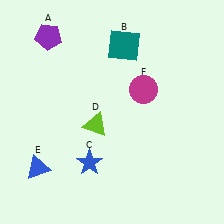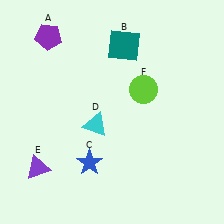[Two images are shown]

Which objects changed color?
D changed from lime to cyan. E changed from blue to purple. F changed from magenta to lime.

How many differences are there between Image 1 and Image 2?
There are 3 differences between the two images.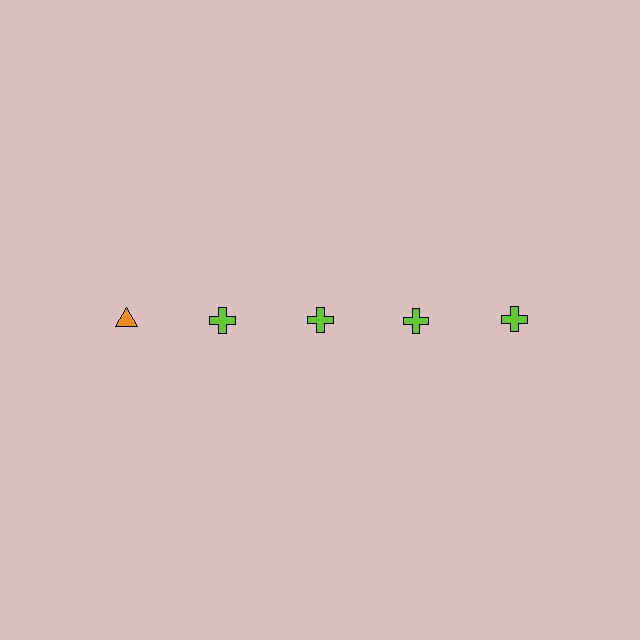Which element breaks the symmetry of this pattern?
The orange triangle in the top row, leftmost column breaks the symmetry. All other shapes are lime crosses.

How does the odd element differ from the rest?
It differs in both color (orange instead of lime) and shape (triangle instead of cross).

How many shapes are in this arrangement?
There are 5 shapes arranged in a grid pattern.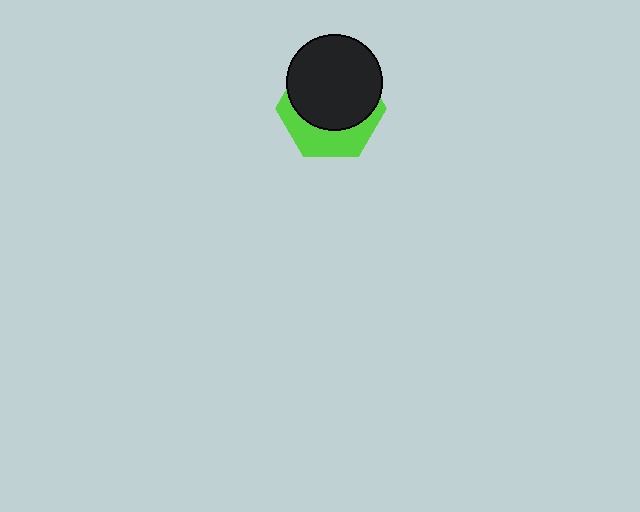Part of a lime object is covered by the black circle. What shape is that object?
It is a hexagon.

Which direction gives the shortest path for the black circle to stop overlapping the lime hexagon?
Moving up gives the shortest separation.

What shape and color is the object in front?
The object in front is a black circle.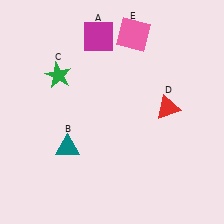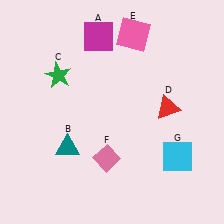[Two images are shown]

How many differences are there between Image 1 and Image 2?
There are 2 differences between the two images.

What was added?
A pink diamond (F), a cyan square (G) were added in Image 2.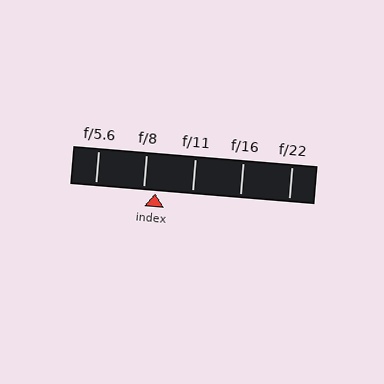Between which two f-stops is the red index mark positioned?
The index mark is between f/8 and f/11.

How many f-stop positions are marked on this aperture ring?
There are 5 f-stop positions marked.